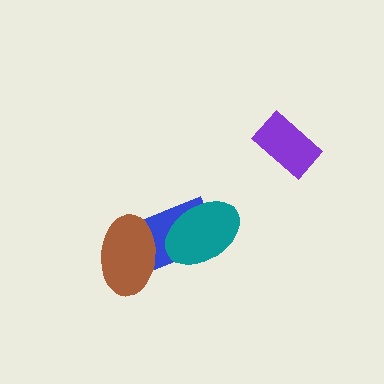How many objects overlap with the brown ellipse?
1 object overlaps with the brown ellipse.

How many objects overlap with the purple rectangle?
0 objects overlap with the purple rectangle.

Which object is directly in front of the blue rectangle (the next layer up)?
The teal ellipse is directly in front of the blue rectangle.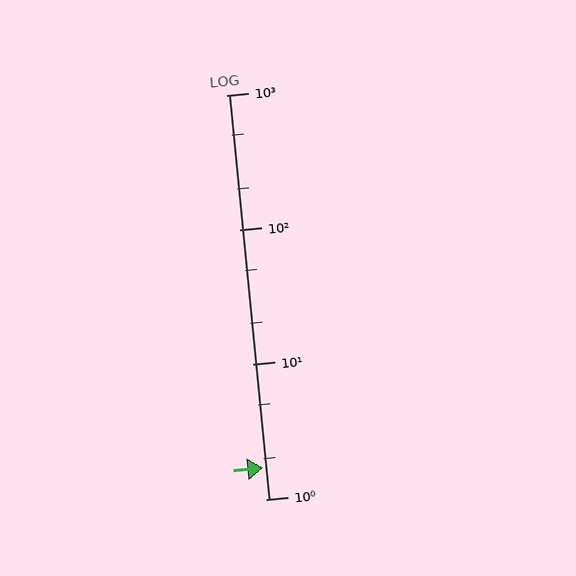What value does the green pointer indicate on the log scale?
The pointer indicates approximately 1.7.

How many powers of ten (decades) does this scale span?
The scale spans 3 decades, from 1 to 1000.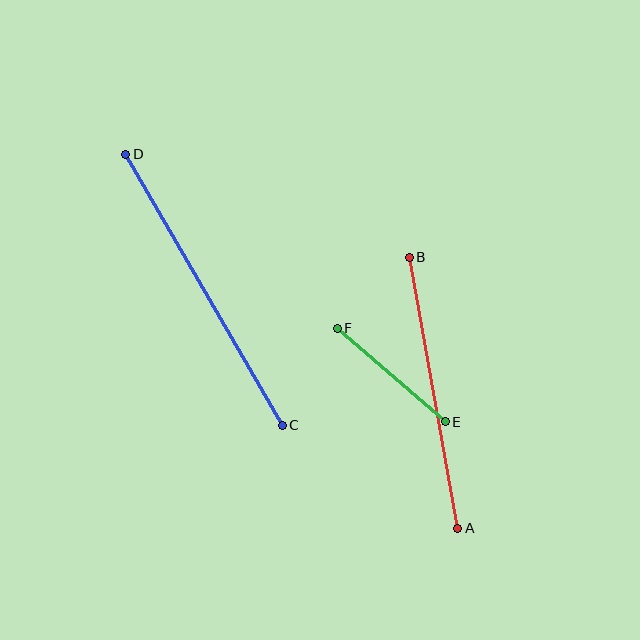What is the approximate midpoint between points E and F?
The midpoint is at approximately (391, 375) pixels.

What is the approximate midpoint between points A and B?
The midpoint is at approximately (433, 393) pixels.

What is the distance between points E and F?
The distance is approximately 143 pixels.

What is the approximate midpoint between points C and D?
The midpoint is at approximately (204, 290) pixels.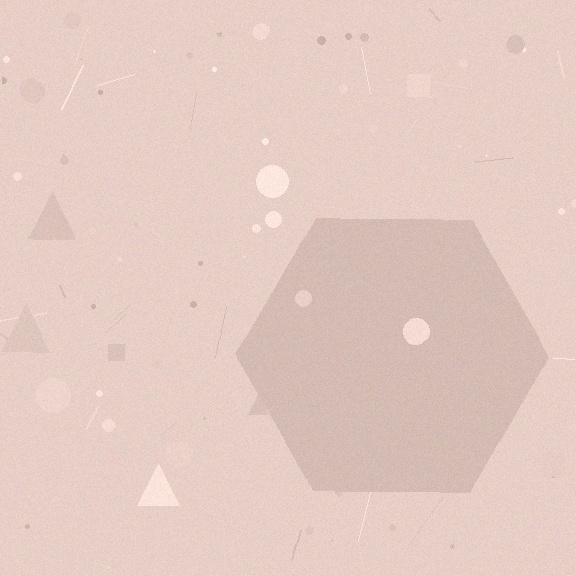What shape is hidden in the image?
A hexagon is hidden in the image.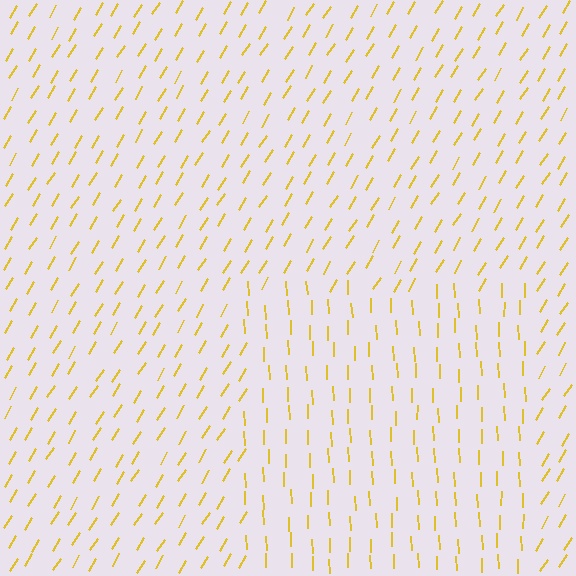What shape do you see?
I see a rectangle.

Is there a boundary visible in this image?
Yes, there is a texture boundary formed by a change in line orientation.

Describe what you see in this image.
The image is filled with small yellow line segments. A rectangle region in the image has lines oriented differently from the surrounding lines, creating a visible texture boundary.